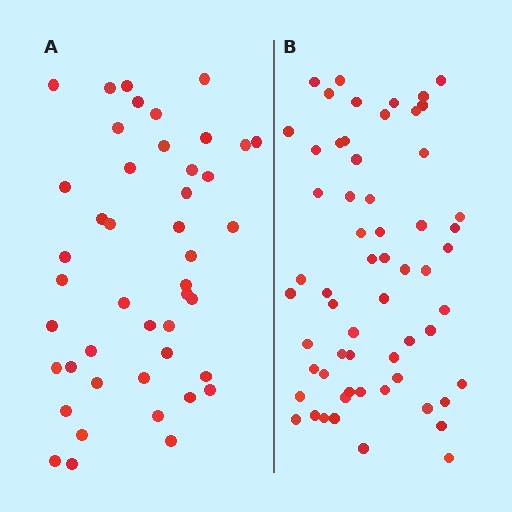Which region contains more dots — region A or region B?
Region B (the right region) has more dots.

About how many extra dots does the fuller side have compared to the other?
Region B has approximately 15 more dots than region A.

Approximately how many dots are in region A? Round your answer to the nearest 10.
About 40 dots. (The exact count is 45, which rounds to 40.)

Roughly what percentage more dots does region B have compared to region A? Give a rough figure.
About 35% more.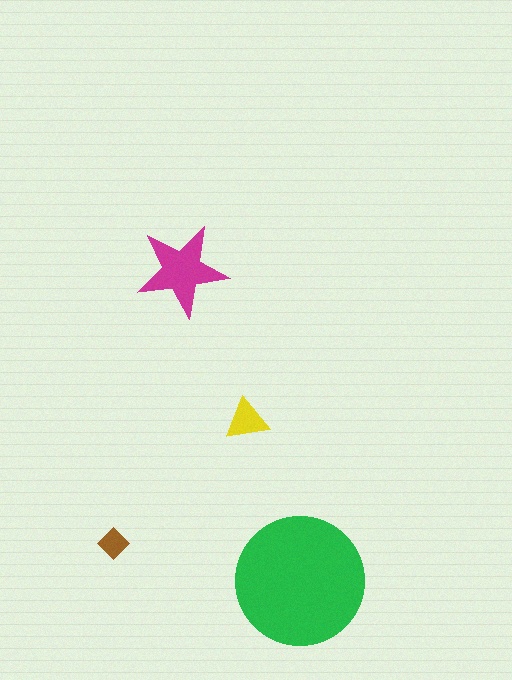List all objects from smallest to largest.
The brown diamond, the yellow triangle, the magenta star, the green circle.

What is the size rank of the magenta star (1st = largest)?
2nd.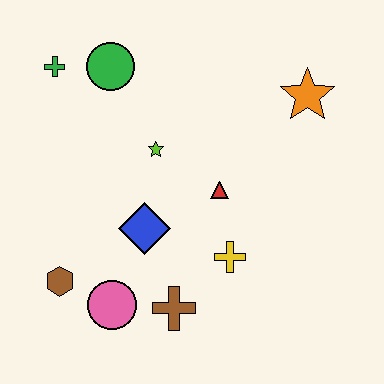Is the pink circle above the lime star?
No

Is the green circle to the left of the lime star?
Yes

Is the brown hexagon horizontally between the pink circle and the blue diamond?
No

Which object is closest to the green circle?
The green cross is closest to the green circle.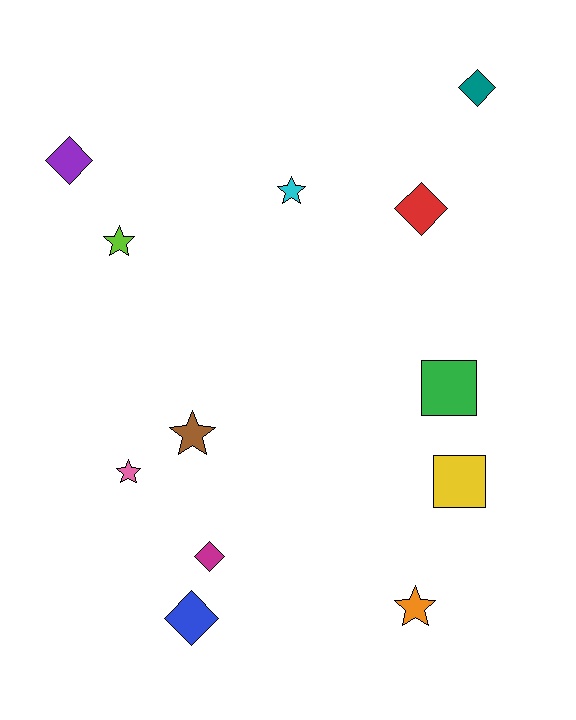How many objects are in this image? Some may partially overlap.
There are 12 objects.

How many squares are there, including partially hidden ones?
There are 2 squares.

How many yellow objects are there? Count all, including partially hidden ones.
There is 1 yellow object.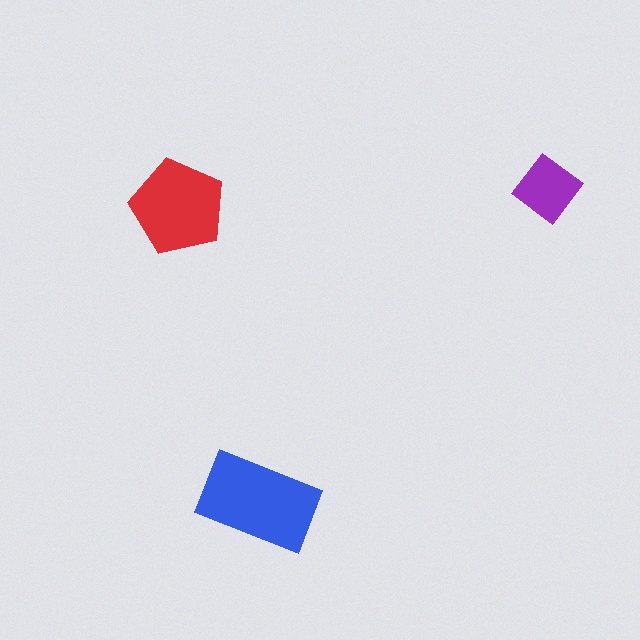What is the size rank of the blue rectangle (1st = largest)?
1st.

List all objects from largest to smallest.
The blue rectangle, the red pentagon, the purple diamond.